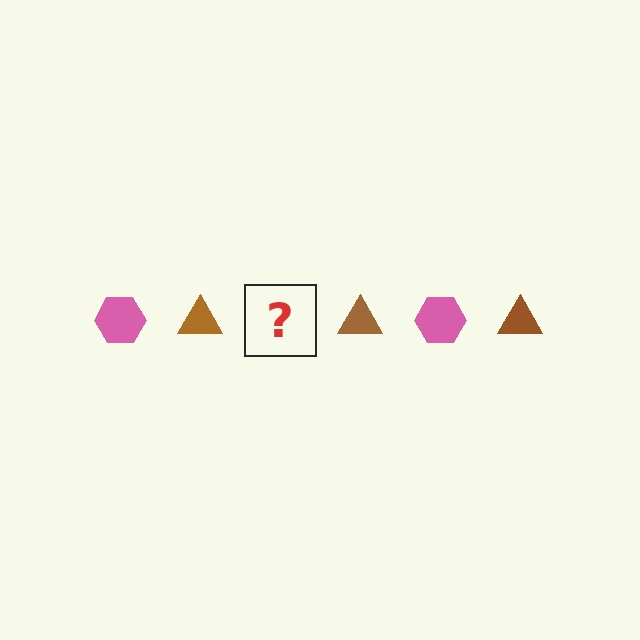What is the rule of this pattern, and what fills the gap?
The rule is that the pattern alternates between pink hexagon and brown triangle. The gap should be filled with a pink hexagon.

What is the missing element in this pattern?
The missing element is a pink hexagon.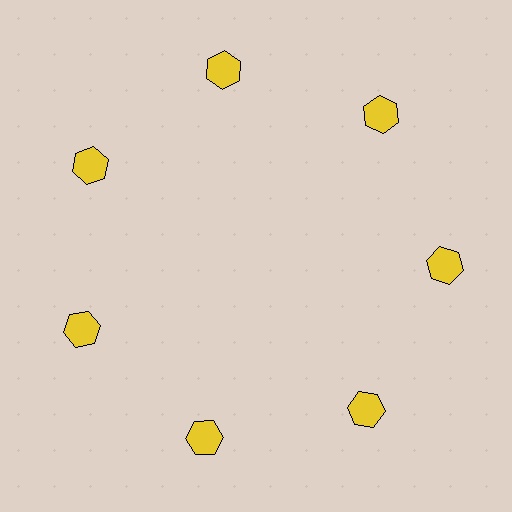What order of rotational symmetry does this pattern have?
This pattern has 7-fold rotational symmetry.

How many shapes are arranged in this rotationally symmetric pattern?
There are 7 shapes, arranged in 7 groups of 1.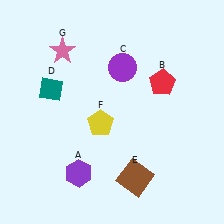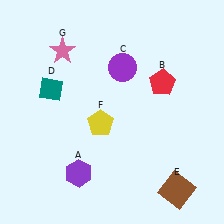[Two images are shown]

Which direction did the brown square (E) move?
The brown square (E) moved right.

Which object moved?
The brown square (E) moved right.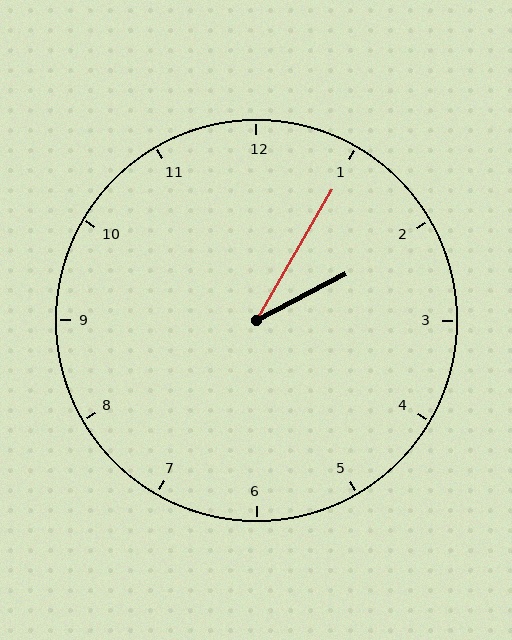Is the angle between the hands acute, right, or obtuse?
It is acute.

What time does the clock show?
2:05.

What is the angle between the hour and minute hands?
Approximately 32 degrees.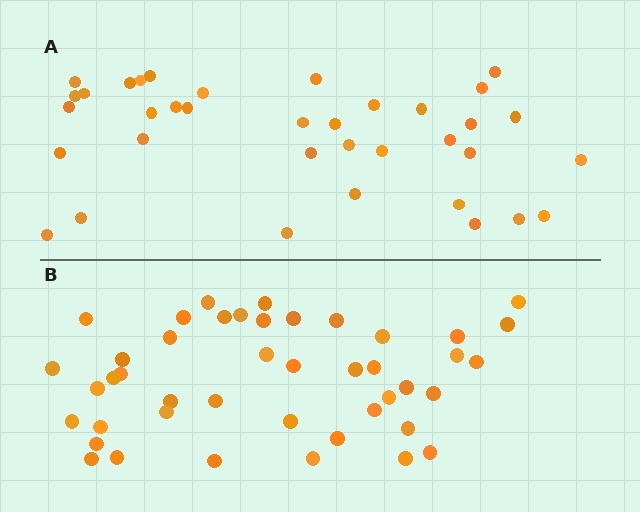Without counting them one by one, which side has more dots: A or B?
Region B (the bottom region) has more dots.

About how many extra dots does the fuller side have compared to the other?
Region B has roughly 8 or so more dots than region A.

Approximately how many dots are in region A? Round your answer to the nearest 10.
About 40 dots. (The exact count is 36, which rounds to 40.)